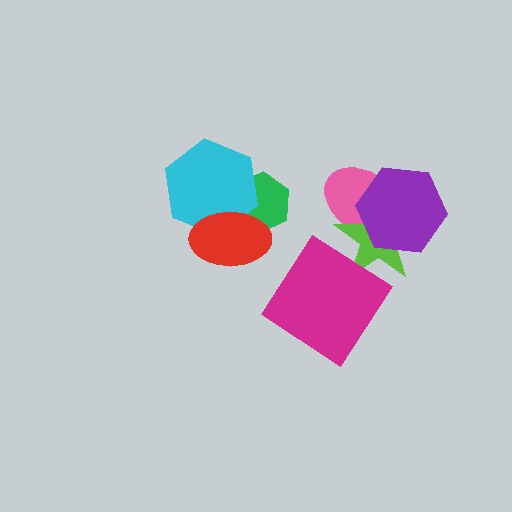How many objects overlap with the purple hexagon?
2 objects overlap with the purple hexagon.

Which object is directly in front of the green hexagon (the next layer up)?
The cyan hexagon is directly in front of the green hexagon.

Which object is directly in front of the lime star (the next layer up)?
The purple hexagon is directly in front of the lime star.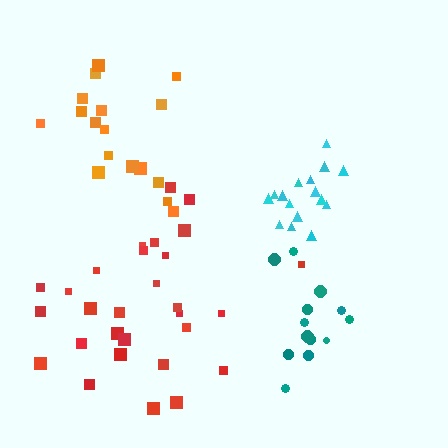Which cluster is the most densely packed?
Cyan.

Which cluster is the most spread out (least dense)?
Orange.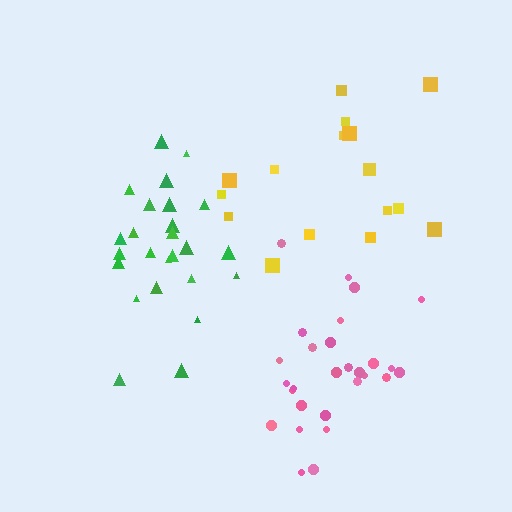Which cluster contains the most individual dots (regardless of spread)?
Pink (28).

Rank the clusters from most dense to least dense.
pink, green, yellow.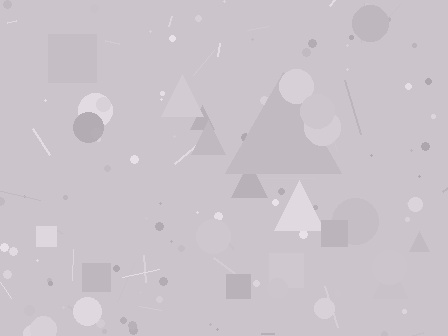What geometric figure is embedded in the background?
A triangle is embedded in the background.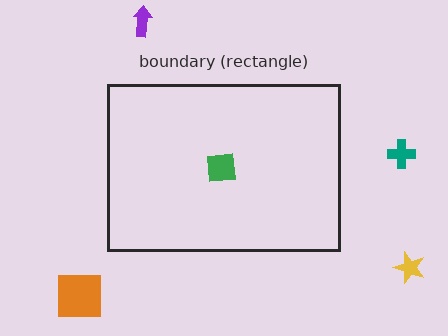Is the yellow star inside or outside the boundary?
Outside.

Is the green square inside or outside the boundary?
Inside.